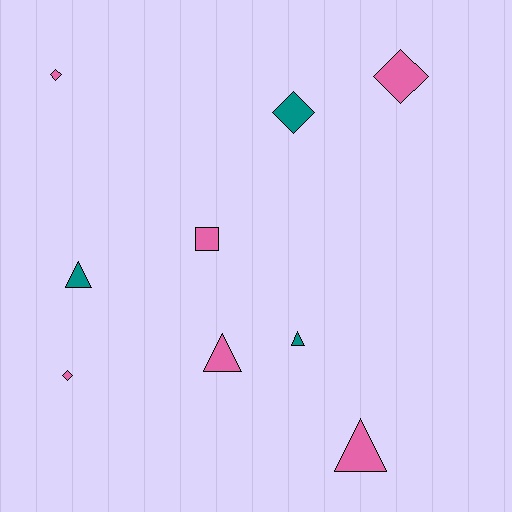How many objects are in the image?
There are 9 objects.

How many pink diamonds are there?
There are 3 pink diamonds.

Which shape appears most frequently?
Diamond, with 4 objects.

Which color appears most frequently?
Pink, with 6 objects.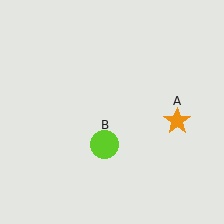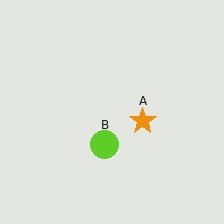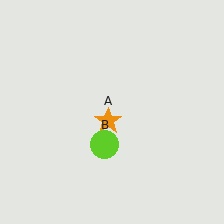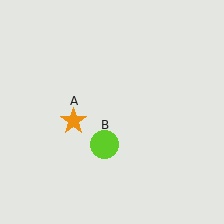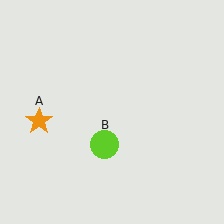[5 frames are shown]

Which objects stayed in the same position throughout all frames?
Lime circle (object B) remained stationary.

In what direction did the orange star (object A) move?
The orange star (object A) moved left.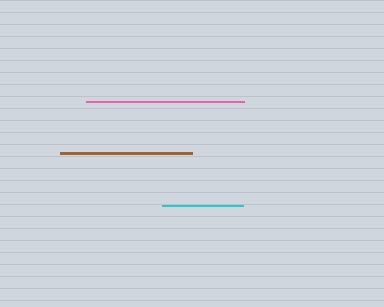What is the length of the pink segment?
The pink segment is approximately 159 pixels long.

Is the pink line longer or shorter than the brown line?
The pink line is longer than the brown line.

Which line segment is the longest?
The pink line is the longest at approximately 159 pixels.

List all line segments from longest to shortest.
From longest to shortest: pink, brown, cyan.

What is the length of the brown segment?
The brown segment is approximately 132 pixels long.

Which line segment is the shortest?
The cyan line is the shortest at approximately 81 pixels.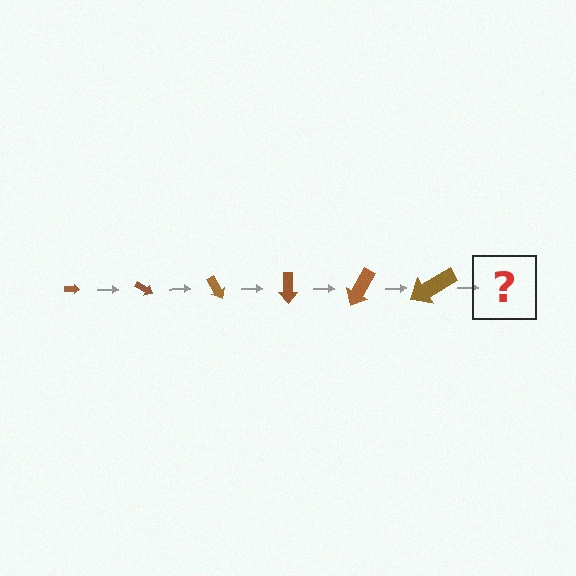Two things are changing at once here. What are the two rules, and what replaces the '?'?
The two rules are that the arrow grows larger each step and it rotates 30 degrees each step. The '?' should be an arrow, larger than the previous one and rotated 180 degrees from the start.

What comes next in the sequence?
The next element should be an arrow, larger than the previous one and rotated 180 degrees from the start.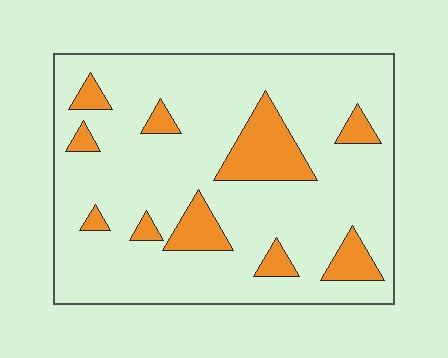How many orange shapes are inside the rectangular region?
10.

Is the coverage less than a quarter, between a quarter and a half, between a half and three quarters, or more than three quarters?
Less than a quarter.